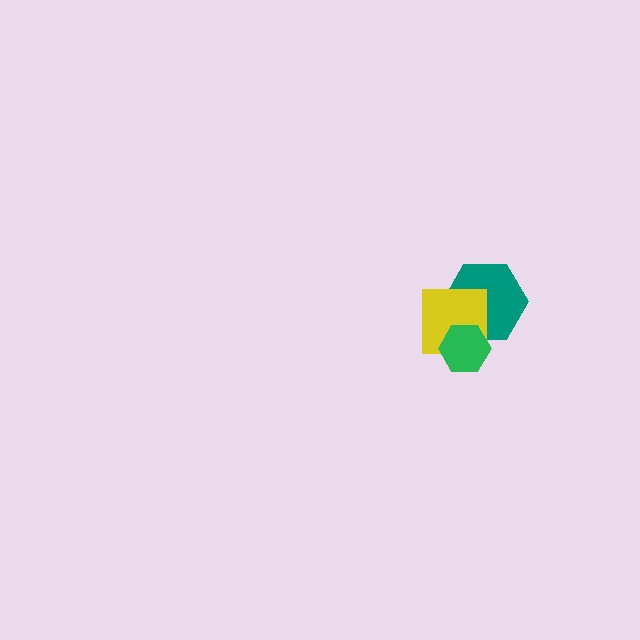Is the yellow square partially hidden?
Yes, it is partially covered by another shape.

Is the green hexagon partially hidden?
No, no other shape covers it.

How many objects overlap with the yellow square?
2 objects overlap with the yellow square.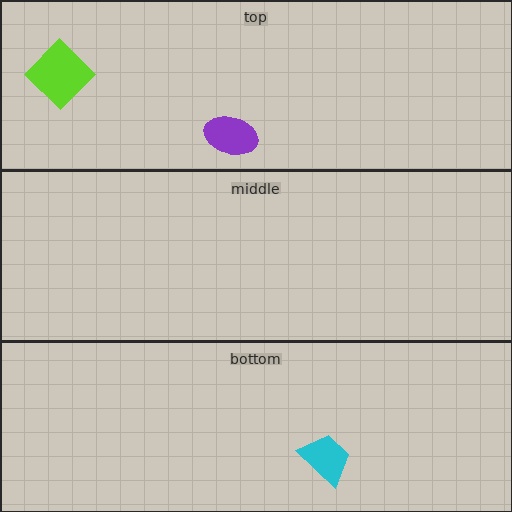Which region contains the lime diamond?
The top region.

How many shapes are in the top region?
2.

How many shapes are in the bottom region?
1.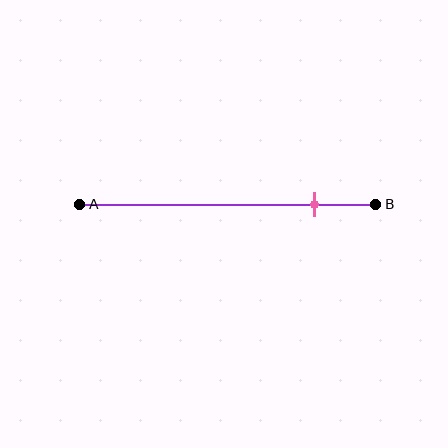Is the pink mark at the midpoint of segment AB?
No, the mark is at about 80% from A, not at the 50% midpoint.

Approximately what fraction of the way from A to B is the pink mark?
The pink mark is approximately 80% of the way from A to B.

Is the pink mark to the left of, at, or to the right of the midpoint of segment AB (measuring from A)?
The pink mark is to the right of the midpoint of segment AB.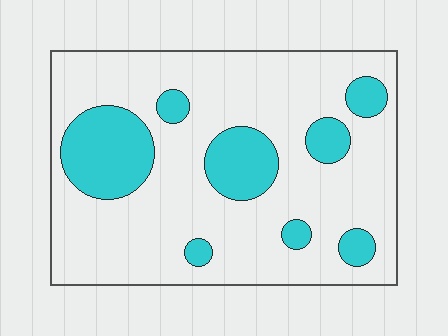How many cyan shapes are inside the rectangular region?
8.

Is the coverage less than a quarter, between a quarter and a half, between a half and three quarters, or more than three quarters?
Less than a quarter.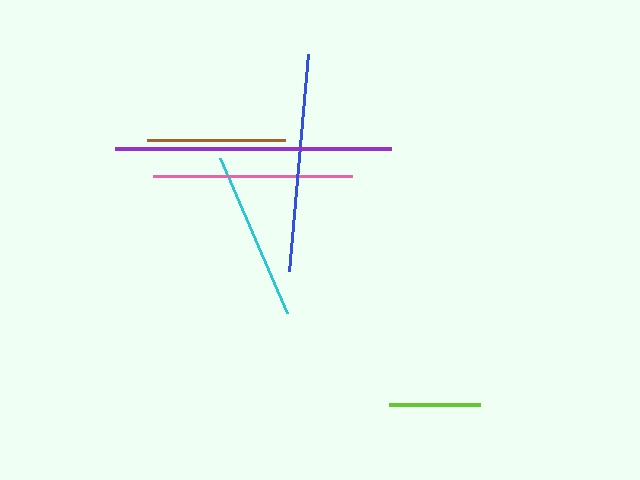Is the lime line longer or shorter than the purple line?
The purple line is longer than the lime line.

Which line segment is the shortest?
The lime line is the shortest at approximately 91 pixels.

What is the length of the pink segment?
The pink segment is approximately 198 pixels long.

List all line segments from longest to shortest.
From longest to shortest: purple, blue, pink, cyan, brown, lime.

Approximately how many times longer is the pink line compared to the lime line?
The pink line is approximately 2.2 times the length of the lime line.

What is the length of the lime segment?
The lime segment is approximately 91 pixels long.